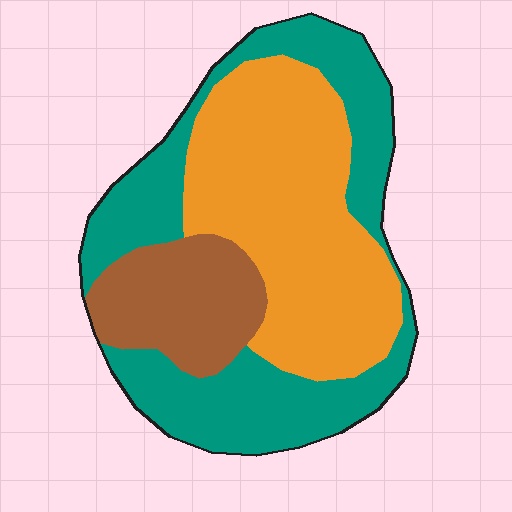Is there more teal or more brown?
Teal.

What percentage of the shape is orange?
Orange covers 42% of the shape.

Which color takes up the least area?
Brown, at roughly 15%.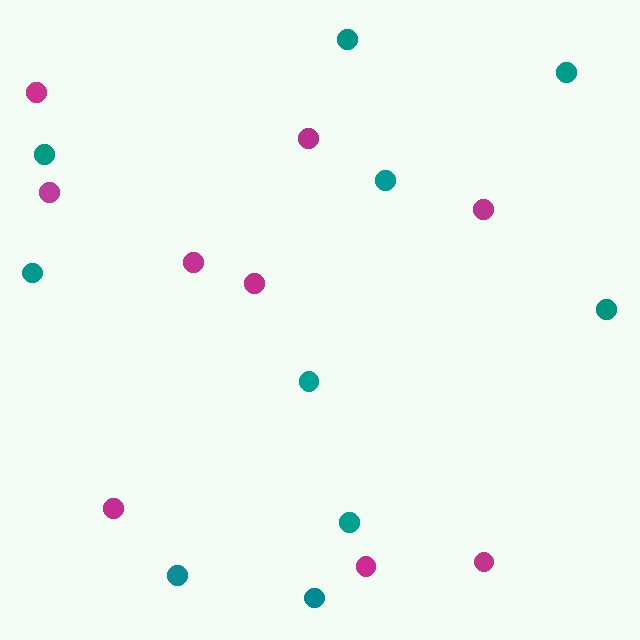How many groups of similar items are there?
There are 2 groups: one group of magenta circles (9) and one group of teal circles (10).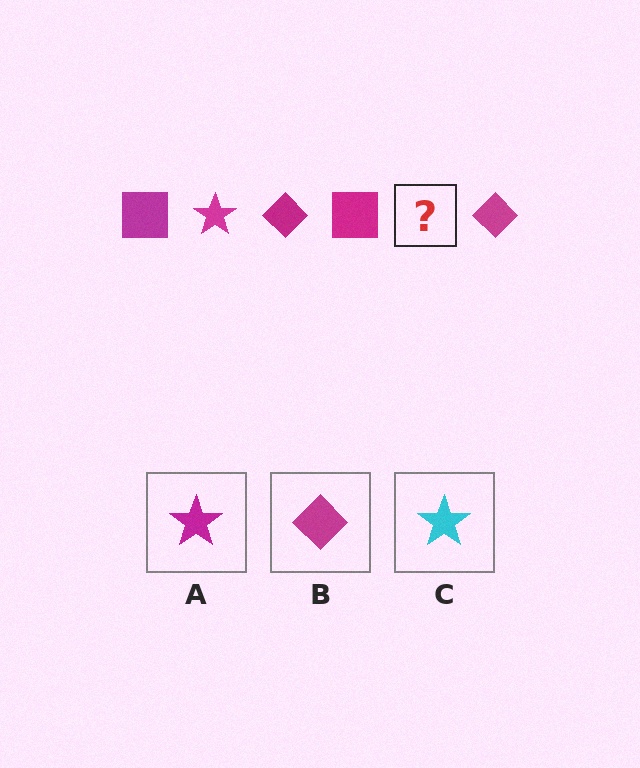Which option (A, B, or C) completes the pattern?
A.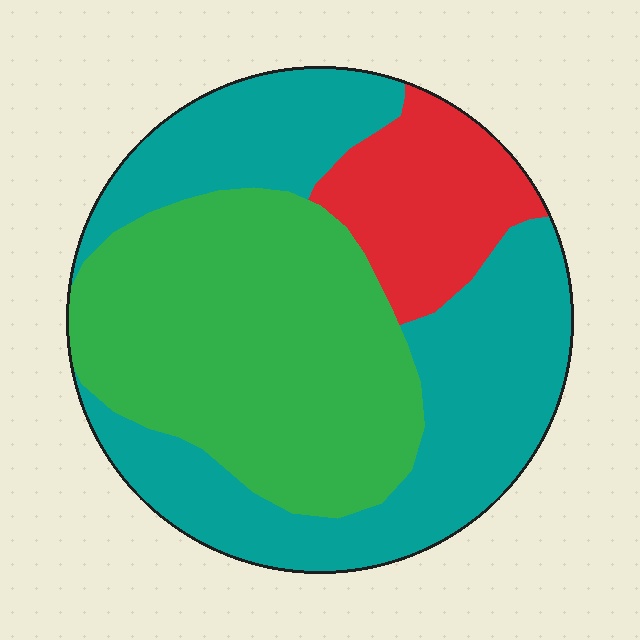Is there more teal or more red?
Teal.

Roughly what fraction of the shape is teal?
Teal covers around 45% of the shape.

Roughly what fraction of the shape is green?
Green takes up between a third and a half of the shape.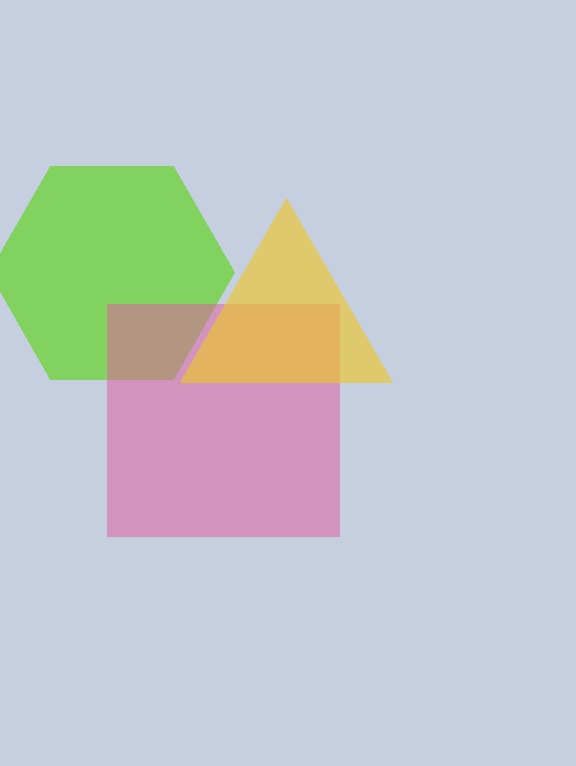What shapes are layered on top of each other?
The layered shapes are: a lime hexagon, a pink square, a yellow triangle.